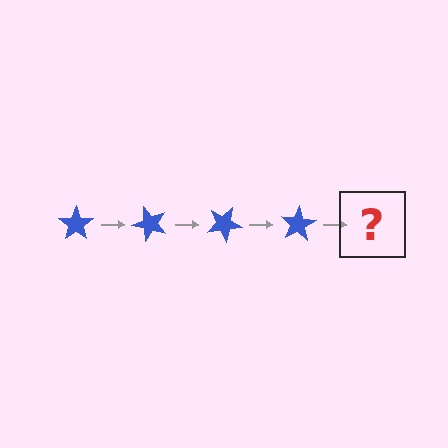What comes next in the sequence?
The next element should be a blue star rotated 200 degrees.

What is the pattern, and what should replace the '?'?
The pattern is that the star rotates 50 degrees each step. The '?' should be a blue star rotated 200 degrees.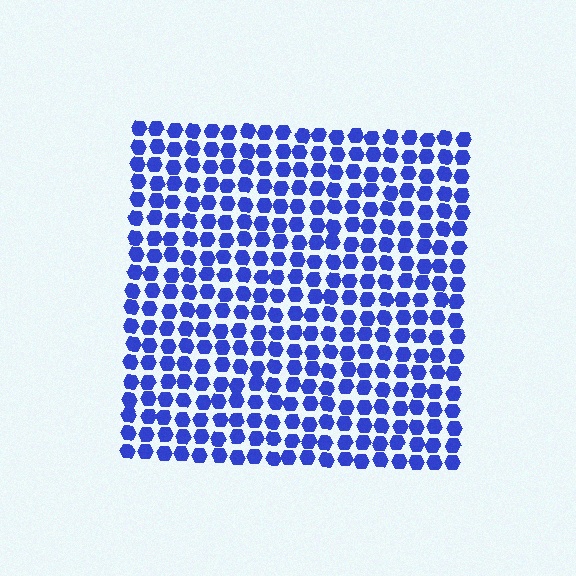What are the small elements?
The small elements are hexagons.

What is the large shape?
The large shape is a square.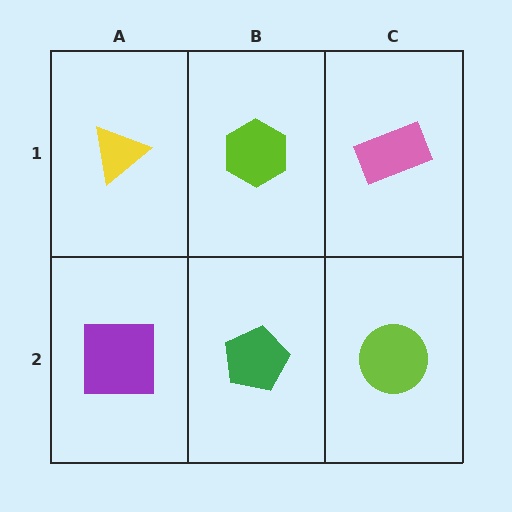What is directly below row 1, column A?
A purple square.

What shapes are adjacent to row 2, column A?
A yellow triangle (row 1, column A), a green pentagon (row 2, column B).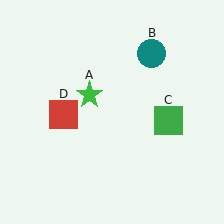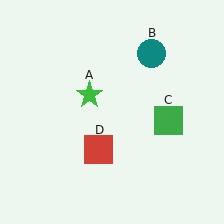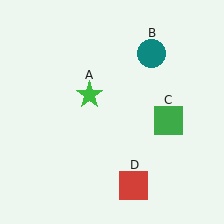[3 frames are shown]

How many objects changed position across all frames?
1 object changed position: red square (object D).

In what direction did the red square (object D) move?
The red square (object D) moved down and to the right.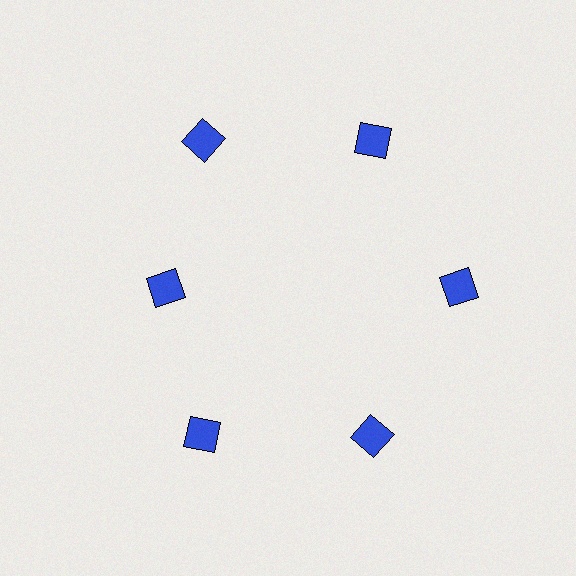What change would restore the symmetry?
The symmetry would be restored by moving it outward, back onto the ring so that all 6 squares sit at equal angles and equal distance from the center.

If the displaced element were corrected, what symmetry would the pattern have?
It would have 6-fold rotational symmetry — the pattern would map onto itself every 60 degrees.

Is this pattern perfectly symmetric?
No. The 6 blue squares are arranged in a ring, but one element near the 9 o'clock position is pulled inward toward the center, breaking the 6-fold rotational symmetry.